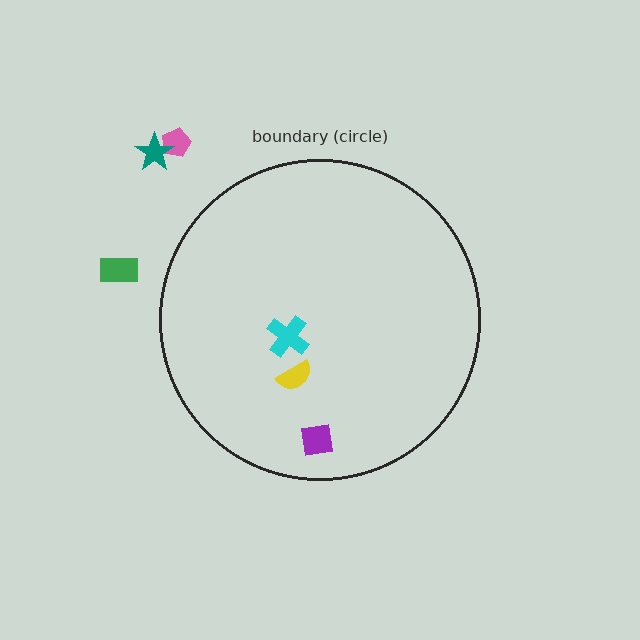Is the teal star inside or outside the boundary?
Outside.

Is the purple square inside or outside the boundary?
Inside.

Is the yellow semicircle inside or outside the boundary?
Inside.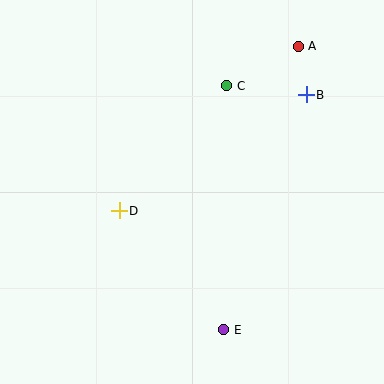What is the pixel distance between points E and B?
The distance between E and B is 249 pixels.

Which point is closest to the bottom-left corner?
Point D is closest to the bottom-left corner.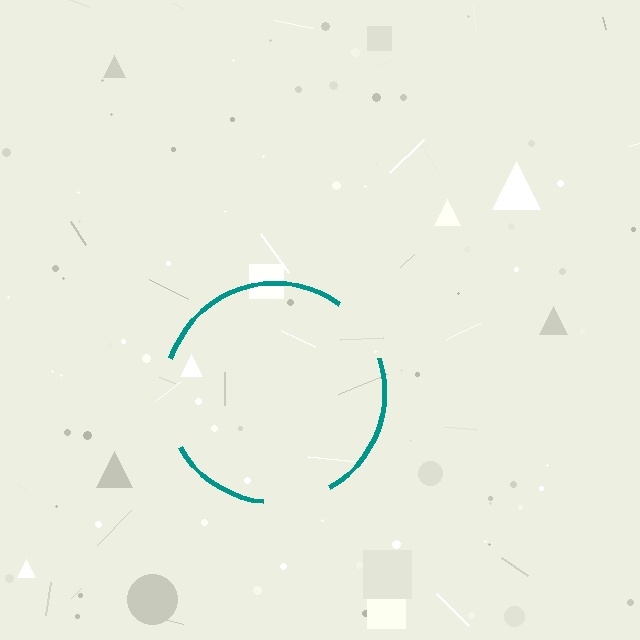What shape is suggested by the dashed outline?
The dashed outline suggests a circle.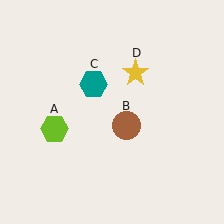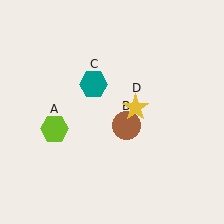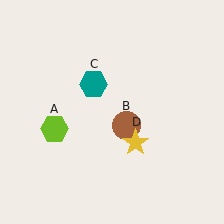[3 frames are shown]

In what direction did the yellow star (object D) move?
The yellow star (object D) moved down.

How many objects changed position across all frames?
1 object changed position: yellow star (object D).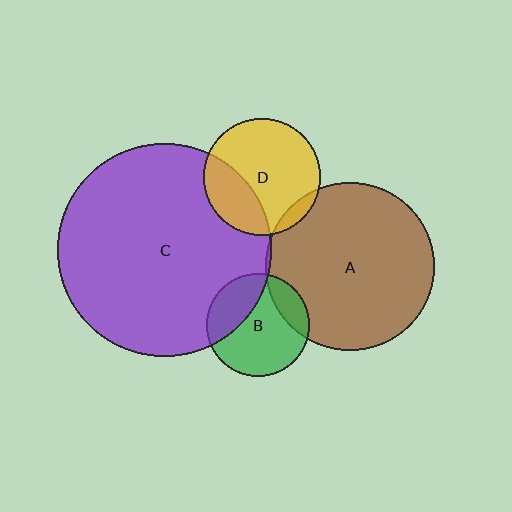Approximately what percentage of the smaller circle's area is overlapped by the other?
Approximately 30%.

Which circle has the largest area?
Circle C (purple).